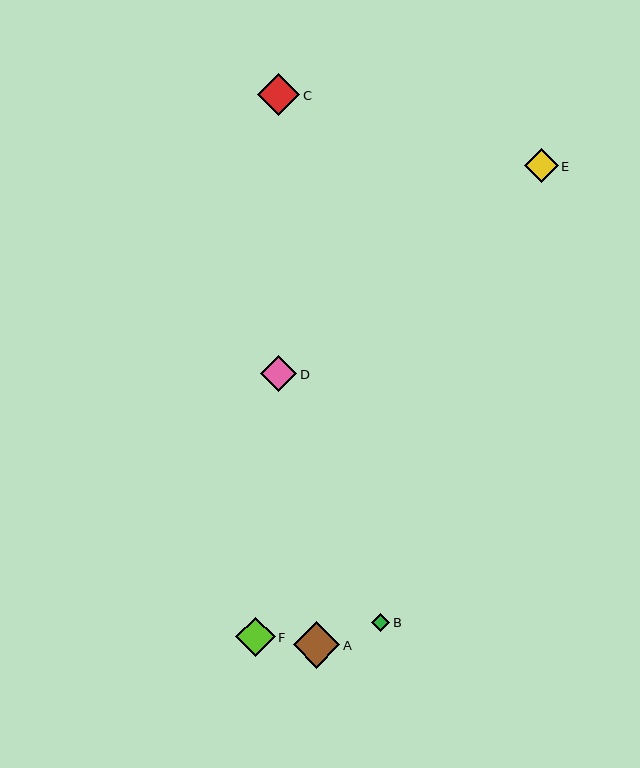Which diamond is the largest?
Diamond A is the largest with a size of approximately 47 pixels.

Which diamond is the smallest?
Diamond B is the smallest with a size of approximately 18 pixels.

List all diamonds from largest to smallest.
From largest to smallest: A, C, F, D, E, B.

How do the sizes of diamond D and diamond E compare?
Diamond D and diamond E are approximately the same size.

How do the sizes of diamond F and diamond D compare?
Diamond F and diamond D are approximately the same size.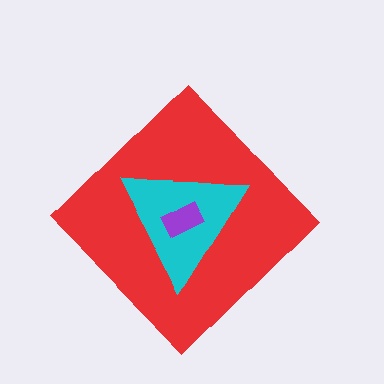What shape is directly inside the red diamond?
The cyan triangle.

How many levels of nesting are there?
3.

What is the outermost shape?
The red diamond.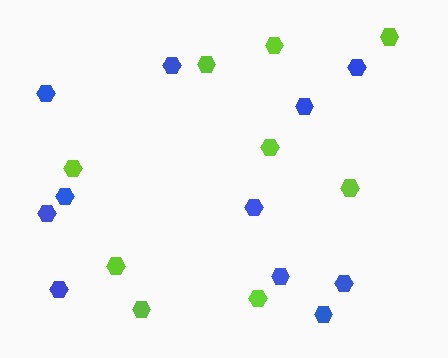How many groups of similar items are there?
There are 2 groups: one group of blue hexagons (11) and one group of lime hexagons (9).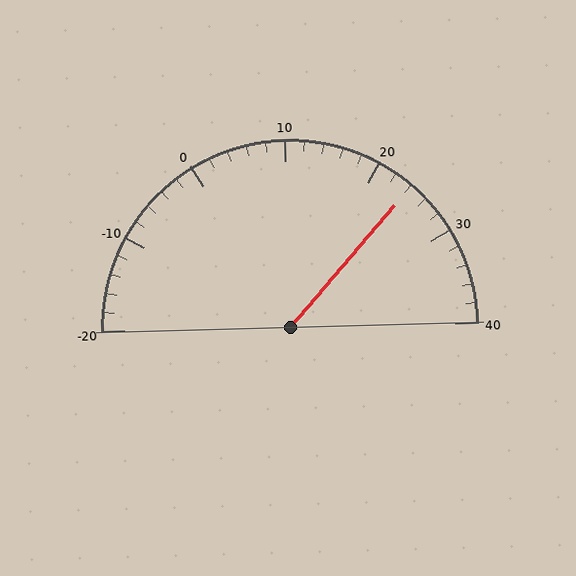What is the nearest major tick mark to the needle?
The nearest major tick mark is 20.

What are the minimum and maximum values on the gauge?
The gauge ranges from -20 to 40.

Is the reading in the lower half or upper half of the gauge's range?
The reading is in the upper half of the range (-20 to 40).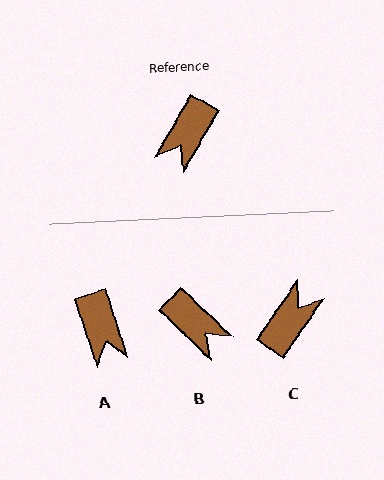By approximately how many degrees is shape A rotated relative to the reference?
Approximately 48 degrees counter-clockwise.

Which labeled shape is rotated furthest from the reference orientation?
C, about 175 degrees away.